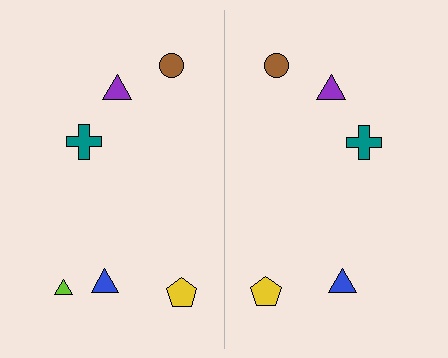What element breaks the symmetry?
A lime triangle is missing from the right side.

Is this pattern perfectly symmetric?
No, the pattern is not perfectly symmetric. A lime triangle is missing from the right side.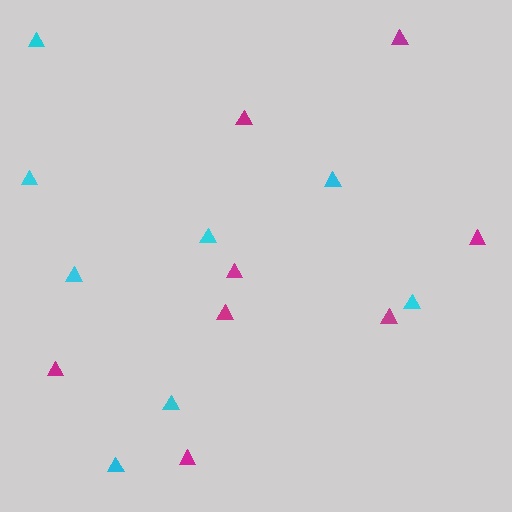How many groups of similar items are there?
There are 2 groups: one group of cyan triangles (8) and one group of magenta triangles (8).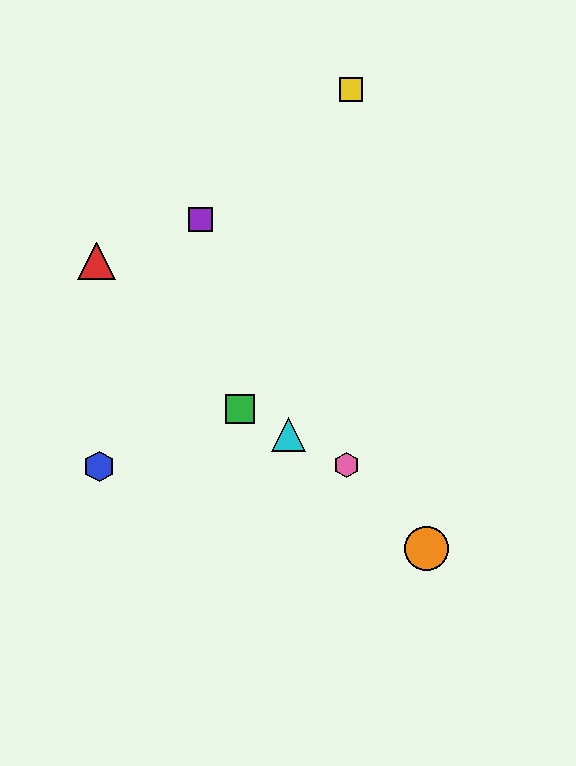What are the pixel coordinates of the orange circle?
The orange circle is at (427, 549).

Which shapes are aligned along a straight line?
The green square, the cyan triangle, the pink hexagon are aligned along a straight line.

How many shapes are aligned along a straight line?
3 shapes (the green square, the cyan triangle, the pink hexagon) are aligned along a straight line.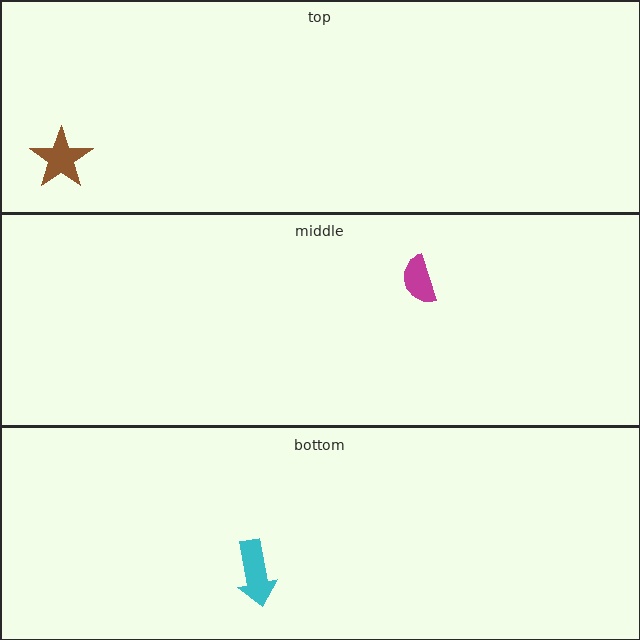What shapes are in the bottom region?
The cyan arrow.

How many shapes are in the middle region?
1.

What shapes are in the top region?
The brown star.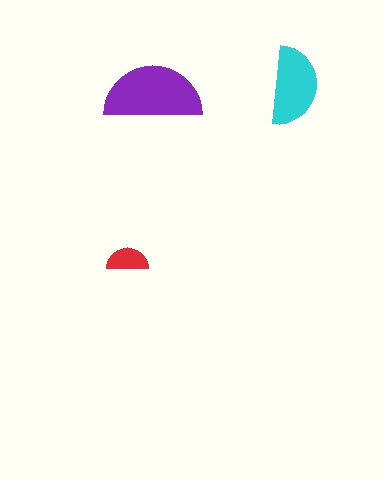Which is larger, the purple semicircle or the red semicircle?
The purple one.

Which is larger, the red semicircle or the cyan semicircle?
The cyan one.